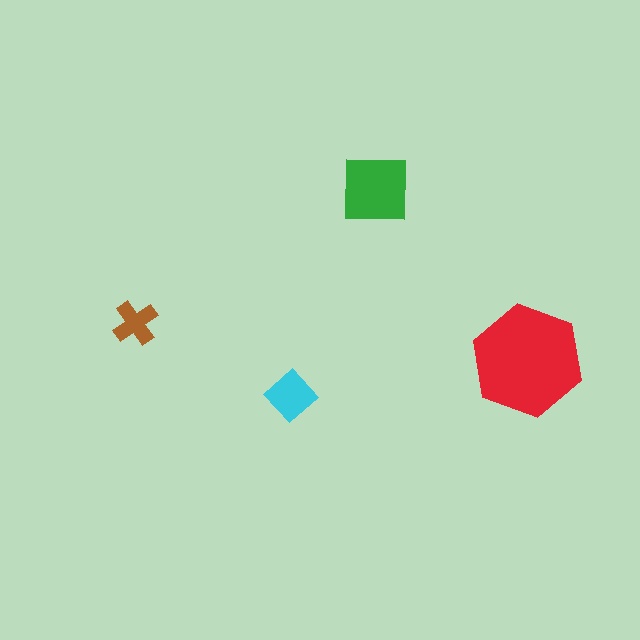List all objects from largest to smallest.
The red hexagon, the green square, the cyan diamond, the brown cross.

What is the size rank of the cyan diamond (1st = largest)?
3rd.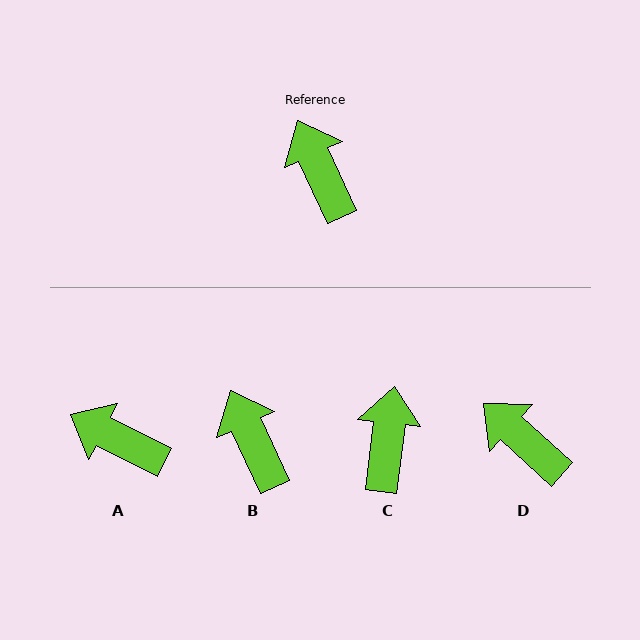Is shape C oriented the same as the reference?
No, it is off by about 32 degrees.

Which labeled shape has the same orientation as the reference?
B.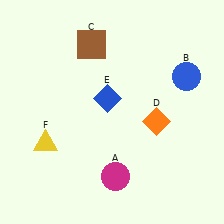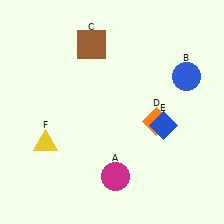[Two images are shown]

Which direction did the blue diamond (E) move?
The blue diamond (E) moved right.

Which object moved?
The blue diamond (E) moved right.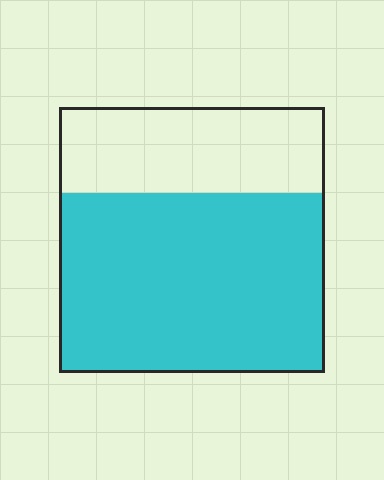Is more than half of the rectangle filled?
Yes.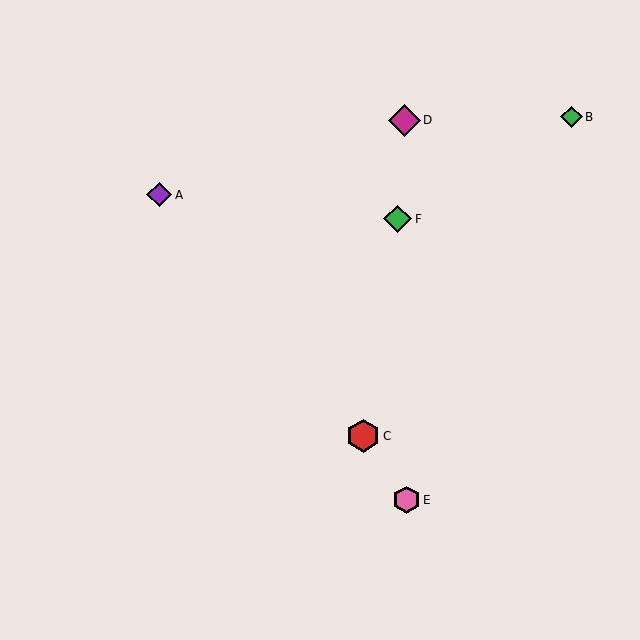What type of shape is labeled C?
Shape C is a red hexagon.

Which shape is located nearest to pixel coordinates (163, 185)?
The purple diamond (labeled A) at (159, 195) is nearest to that location.